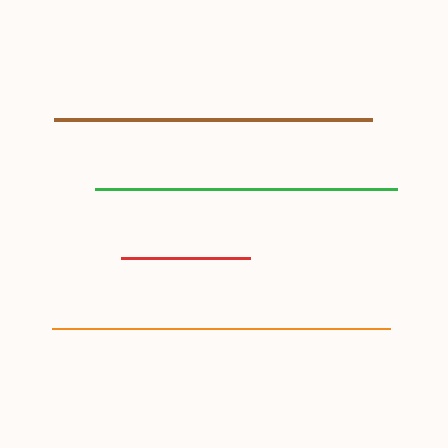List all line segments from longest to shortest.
From longest to shortest: orange, brown, green, red.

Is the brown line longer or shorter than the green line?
The brown line is longer than the green line.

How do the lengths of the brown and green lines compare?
The brown and green lines are approximately the same length.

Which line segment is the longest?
The orange line is the longest at approximately 338 pixels.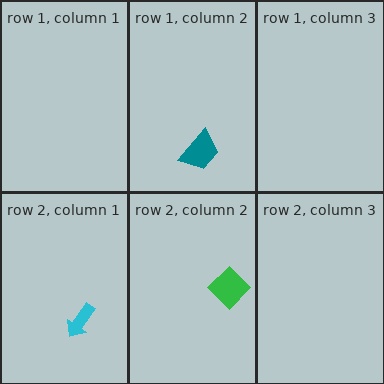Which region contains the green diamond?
The row 2, column 2 region.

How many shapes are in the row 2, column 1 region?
1.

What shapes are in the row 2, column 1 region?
The cyan arrow.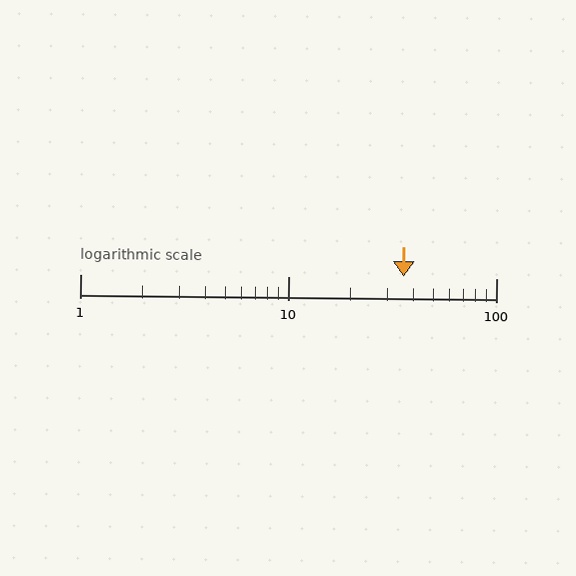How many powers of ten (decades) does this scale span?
The scale spans 2 decades, from 1 to 100.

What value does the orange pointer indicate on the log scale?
The pointer indicates approximately 36.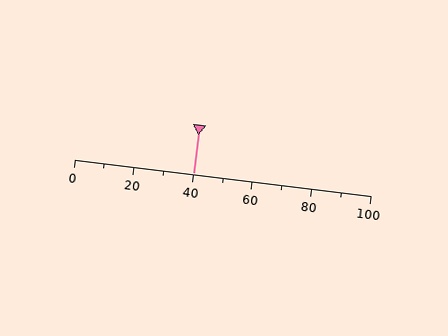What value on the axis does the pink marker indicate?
The marker indicates approximately 40.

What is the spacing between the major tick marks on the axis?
The major ticks are spaced 20 apart.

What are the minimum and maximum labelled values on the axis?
The axis runs from 0 to 100.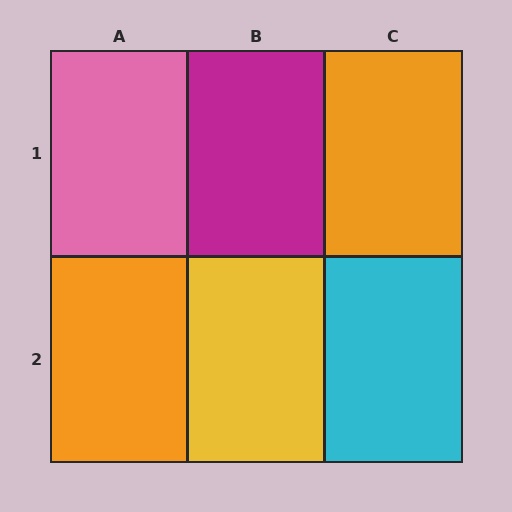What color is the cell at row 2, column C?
Cyan.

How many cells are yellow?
1 cell is yellow.